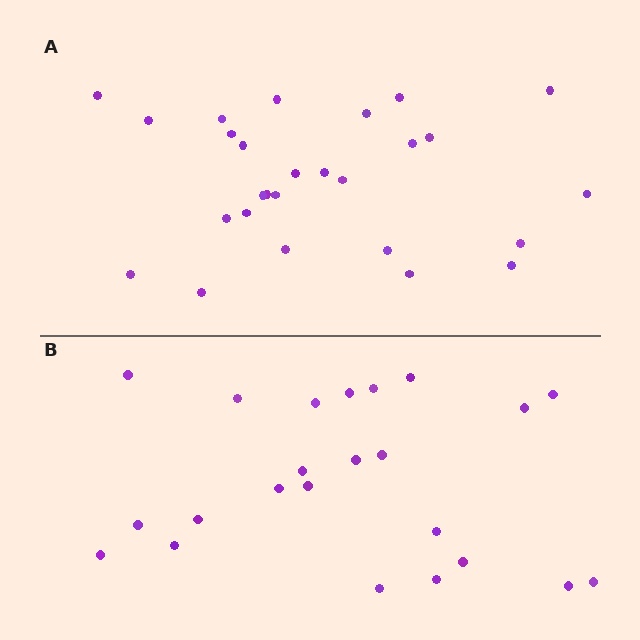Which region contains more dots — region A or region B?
Region A (the top region) has more dots.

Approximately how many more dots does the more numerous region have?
Region A has about 4 more dots than region B.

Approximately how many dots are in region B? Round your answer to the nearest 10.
About 20 dots. (The exact count is 23, which rounds to 20.)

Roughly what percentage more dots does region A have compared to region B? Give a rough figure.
About 15% more.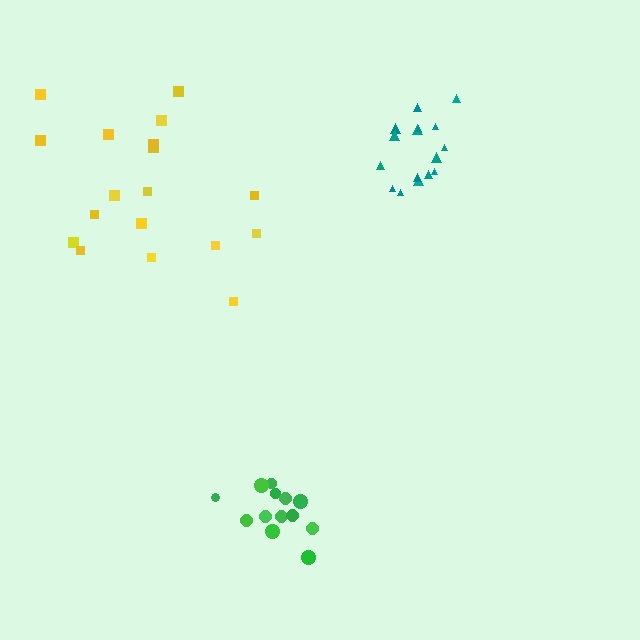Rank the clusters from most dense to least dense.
teal, green, yellow.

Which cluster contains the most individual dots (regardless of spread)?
Yellow (18).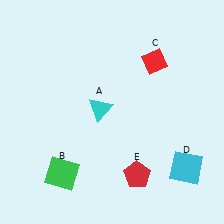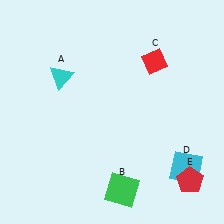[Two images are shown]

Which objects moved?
The objects that moved are: the cyan triangle (A), the green square (B), the red pentagon (E).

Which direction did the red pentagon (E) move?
The red pentagon (E) moved right.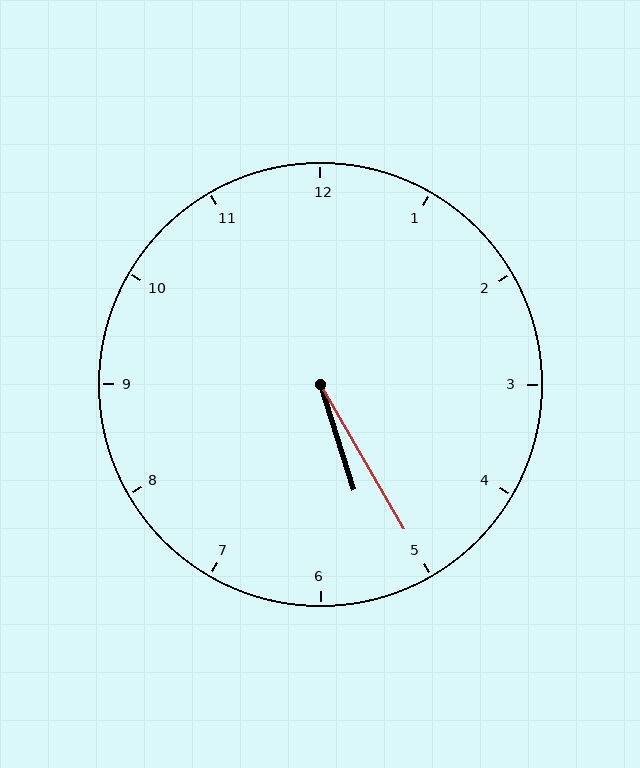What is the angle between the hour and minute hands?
Approximately 12 degrees.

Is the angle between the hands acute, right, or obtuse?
It is acute.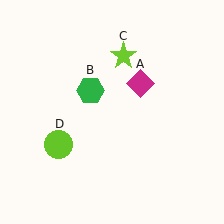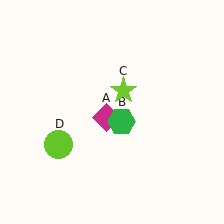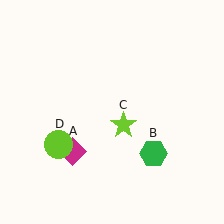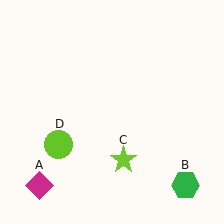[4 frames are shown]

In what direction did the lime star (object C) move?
The lime star (object C) moved down.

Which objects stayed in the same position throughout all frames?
Lime circle (object D) remained stationary.